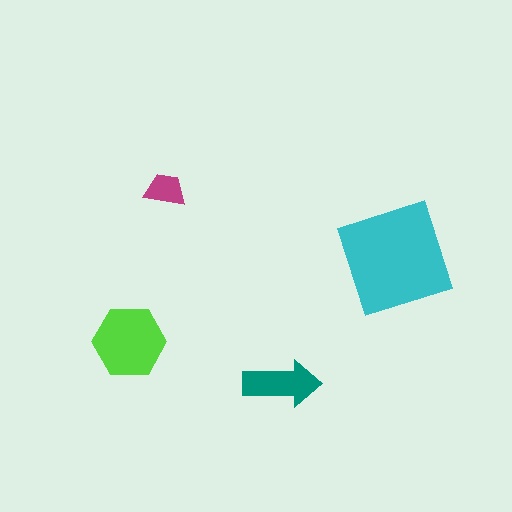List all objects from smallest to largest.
The magenta trapezoid, the teal arrow, the lime hexagon, the cyan diamond.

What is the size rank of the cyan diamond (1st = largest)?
1st.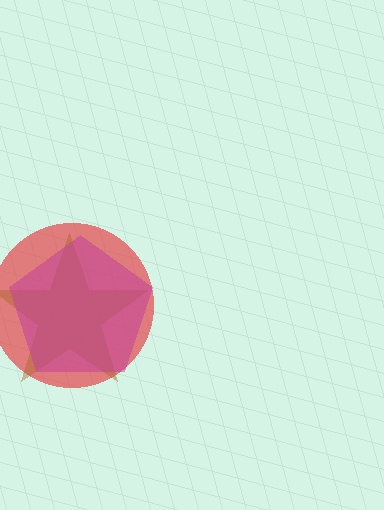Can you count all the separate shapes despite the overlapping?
Yes, there are 3 separate shapes.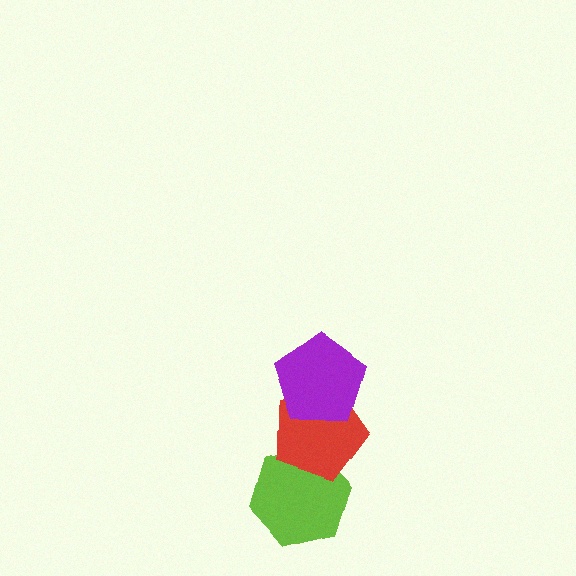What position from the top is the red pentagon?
The red pentagon is 2nd from the top.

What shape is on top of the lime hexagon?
The red pentagon is on top of the lime hexagon.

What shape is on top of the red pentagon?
The purple pentagon is on top of the red pentagon.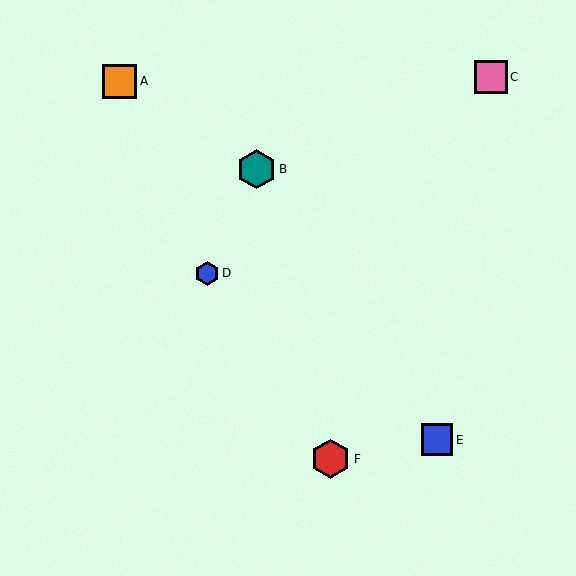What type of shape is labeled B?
Shape B is a teal hexagon.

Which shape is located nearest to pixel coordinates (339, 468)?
The red hexagon (labeled F) at (331, 459) is nearest to that location.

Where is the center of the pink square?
The center of the pink square is at (491, 77).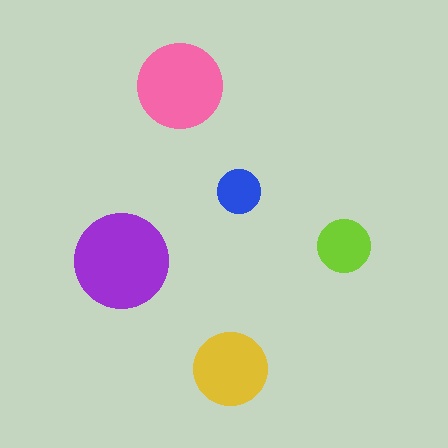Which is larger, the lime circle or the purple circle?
The purple one.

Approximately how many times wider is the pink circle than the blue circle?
About 2 times wider.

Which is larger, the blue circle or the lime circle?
The lime one.